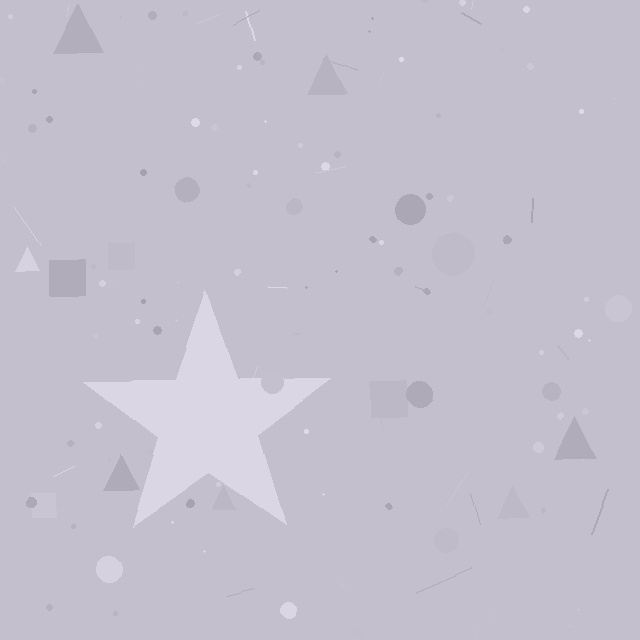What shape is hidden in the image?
A star is hidden in the image.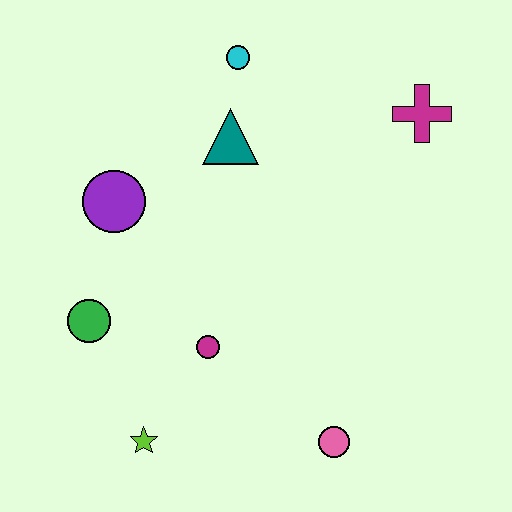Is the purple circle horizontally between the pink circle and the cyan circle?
No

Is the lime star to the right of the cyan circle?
No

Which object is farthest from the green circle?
The magenta cross is farthest from the green circle.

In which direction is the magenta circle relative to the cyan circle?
The magenta circle is below the cyan circle.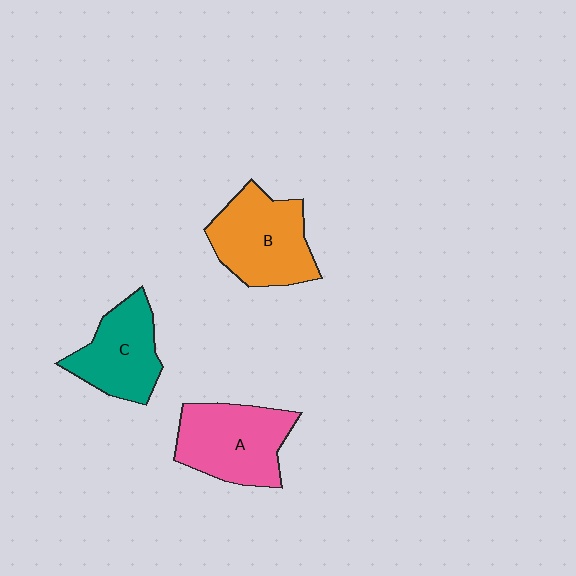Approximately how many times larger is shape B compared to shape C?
Approximately 1.2 times.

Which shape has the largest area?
Shape B (orange).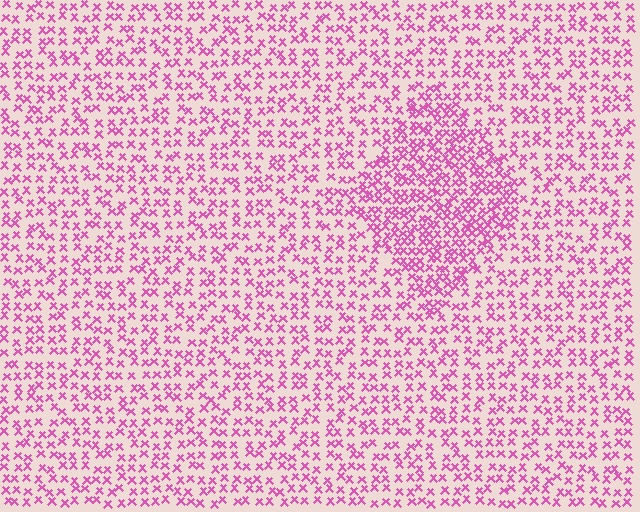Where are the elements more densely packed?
The elements are more densely packed inside the diamond boundary.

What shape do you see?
I see a diamond.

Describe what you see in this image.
The image contains small pink elements arranged at two different densities. A diamond-shaped region is visible where the elements are more densely packed than the surrounding area.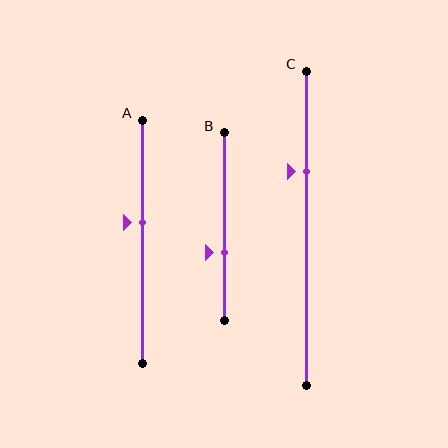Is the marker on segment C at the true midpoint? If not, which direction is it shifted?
No, the marker on segment C is shifted upward by about 18% of the segment length.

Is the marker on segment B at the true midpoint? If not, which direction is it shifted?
No, the marker on segment B is shifted downward by about 14% of the segment length.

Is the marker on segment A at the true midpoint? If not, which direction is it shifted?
No, the marker on segment A is shifted upward by about 8% of the segment length.